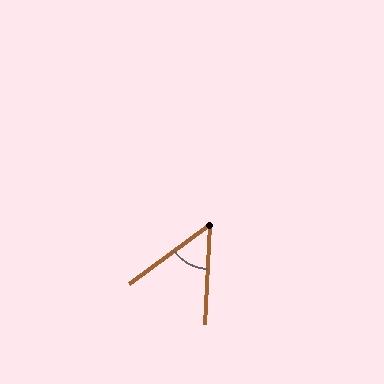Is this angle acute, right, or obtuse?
It is acute.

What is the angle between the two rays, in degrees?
Approximately 51 degrees.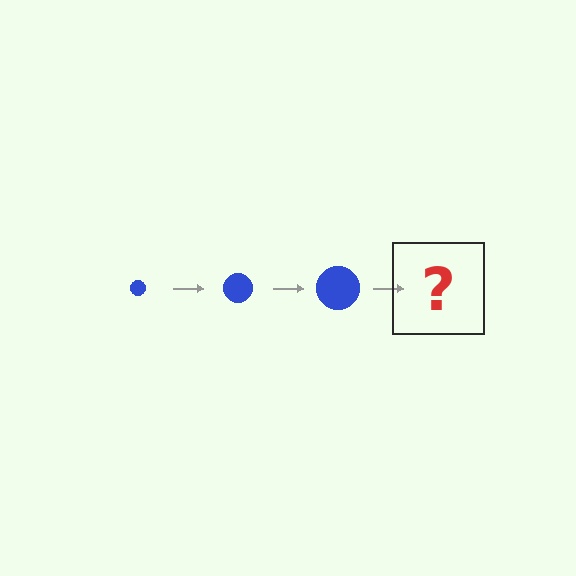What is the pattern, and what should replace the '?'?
The pattern is that the circle gets progressively larger each step. The '?' should be a blue circle, larger than the previous one.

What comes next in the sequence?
The next element should be a blue circle, larger than the previous one.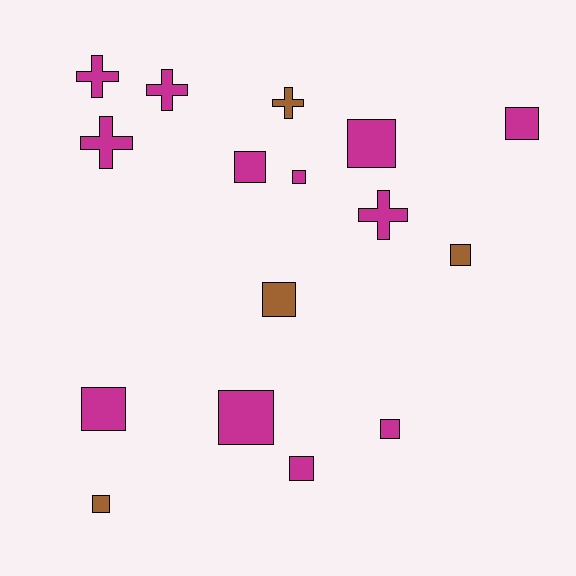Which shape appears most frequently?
Square, with 11 objects.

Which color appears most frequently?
Magenta, with 12 objects.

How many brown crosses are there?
There is 1 brown cross.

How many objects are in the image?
There are 16 objects.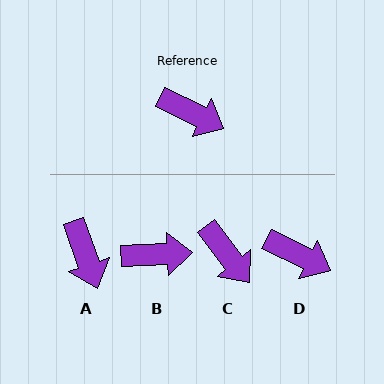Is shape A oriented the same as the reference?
No, it is off by about 44 degrees.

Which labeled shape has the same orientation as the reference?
D.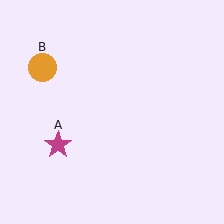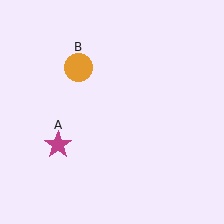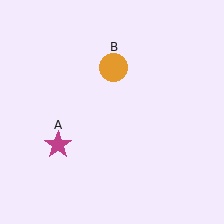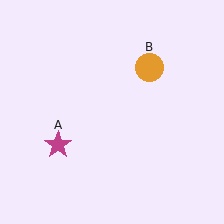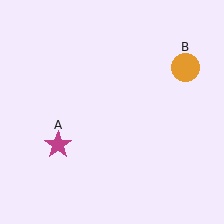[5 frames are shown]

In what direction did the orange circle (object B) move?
The orange circle (object B) moved right.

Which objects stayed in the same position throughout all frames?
Magenta star (object A) remained stationary.